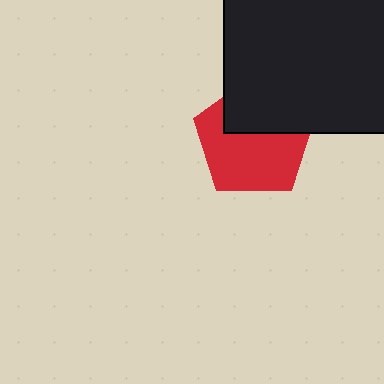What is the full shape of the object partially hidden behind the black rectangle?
The partially hidden object is a red pentagon.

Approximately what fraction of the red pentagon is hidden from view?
Roughly 37% of the red pentagon is hidden behind the black rectangle.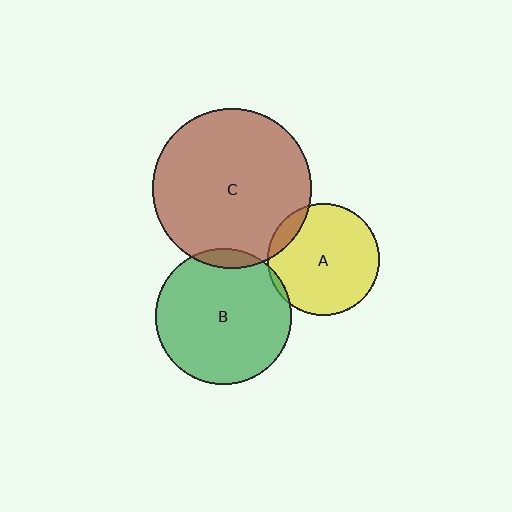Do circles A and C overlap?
Yes.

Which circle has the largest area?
Circle C (brown).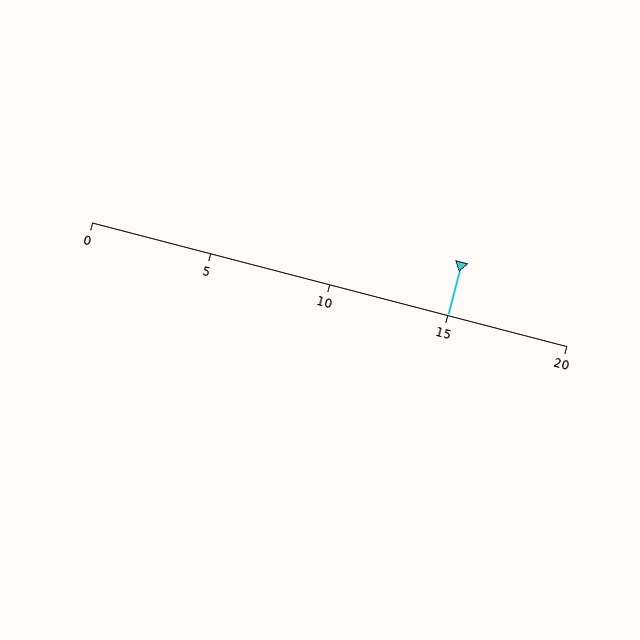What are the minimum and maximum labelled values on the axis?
The axis runs from 0 to 20.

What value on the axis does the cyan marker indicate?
The marker indicates approximately 15.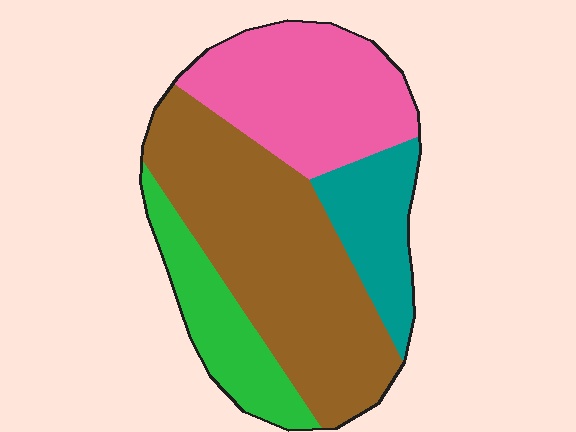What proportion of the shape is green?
Green covers about 15% of the shape.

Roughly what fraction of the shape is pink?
Pink covers around 30% of the shape.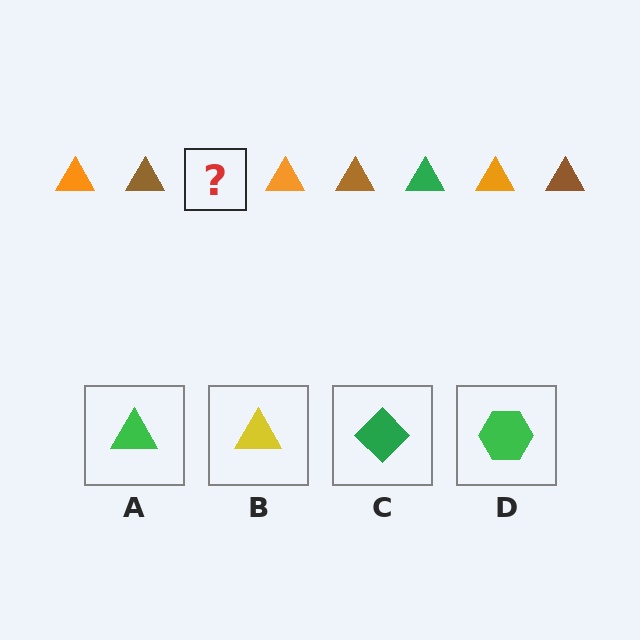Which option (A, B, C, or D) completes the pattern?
A.